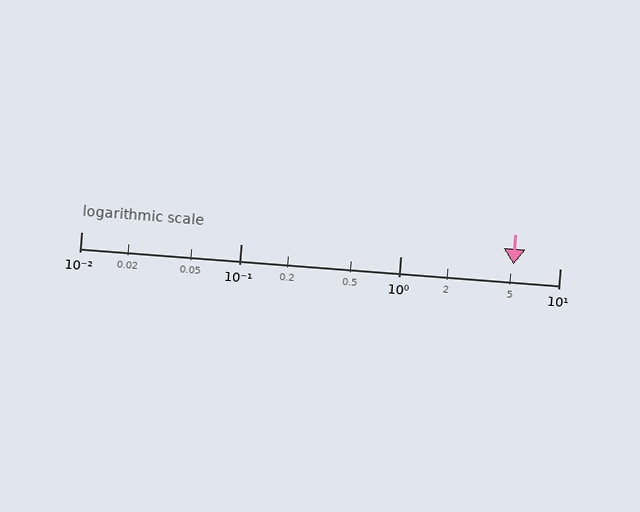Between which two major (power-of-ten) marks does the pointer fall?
The pointer is between 1 and 10.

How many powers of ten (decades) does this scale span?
The scale spans 3 decades, from 0.01 to 10.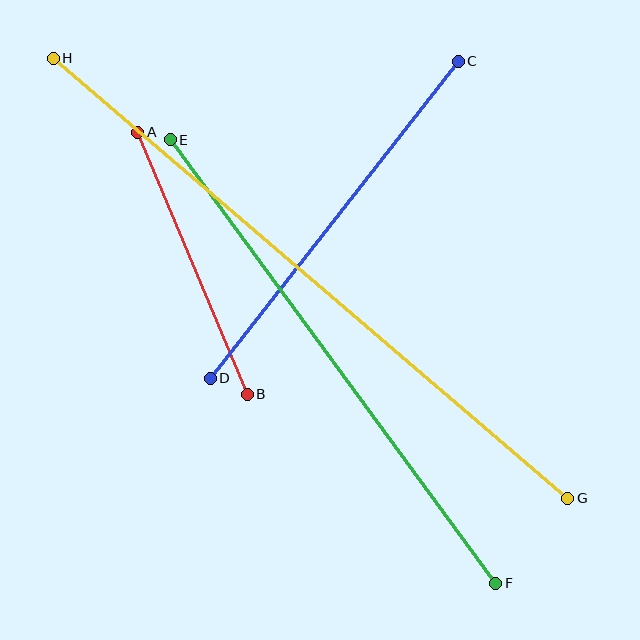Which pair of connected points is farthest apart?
Points G and H are farthest apart.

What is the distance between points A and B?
The distance is approximately 284 pixels.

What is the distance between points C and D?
The distance is approximately 402 pixels.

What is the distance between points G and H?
The distance is approximately 677 pixels.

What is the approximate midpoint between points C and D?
The midpoint is at approximately (334, 220) pixels.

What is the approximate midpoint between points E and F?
The midpoint is at approximately (333, 362) pixels.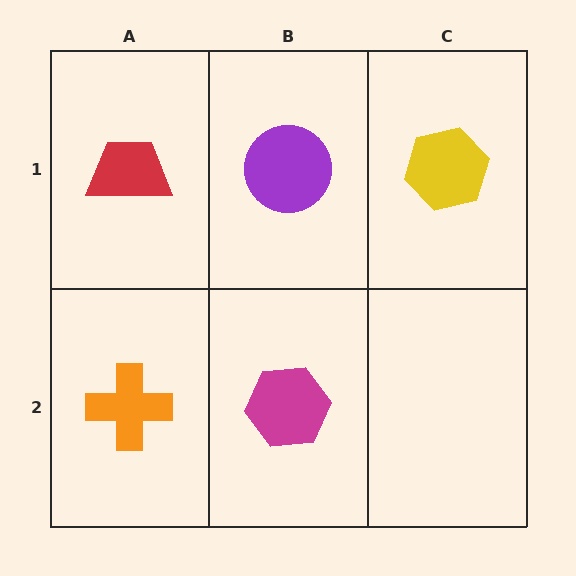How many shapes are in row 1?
3 shapes.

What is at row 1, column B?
A purple circle.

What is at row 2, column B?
A magenta hexagon.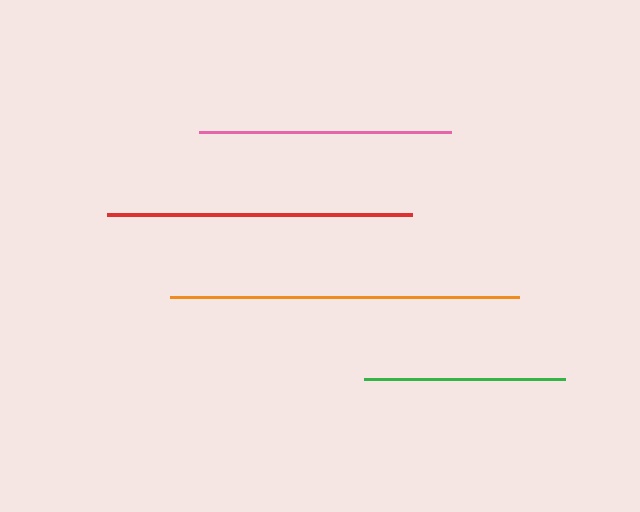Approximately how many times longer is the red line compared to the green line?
The red line is approximately 1.5 times the length of the green line.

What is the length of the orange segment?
The orange segment is approximately 349 pixels long.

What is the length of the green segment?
The green segment is approximately 202 pixels long.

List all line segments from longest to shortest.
From longest to shortest: orange, red, pink, green.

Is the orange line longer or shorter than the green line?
The orange line is longer than the green line.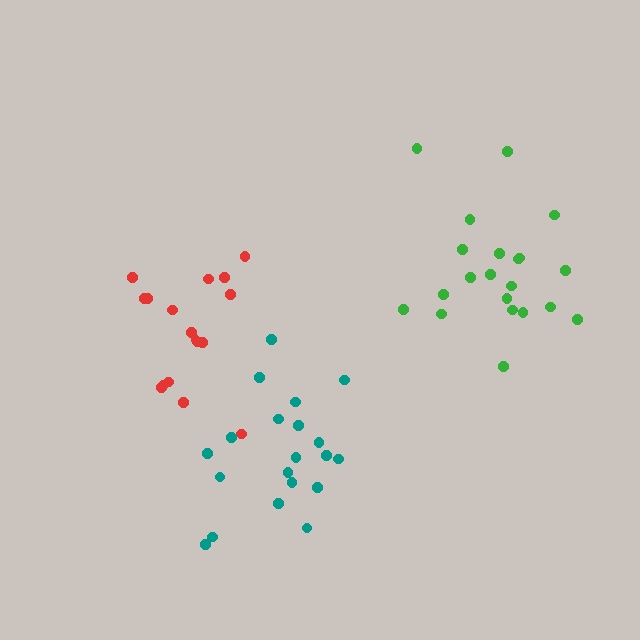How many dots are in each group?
Group 1: 17 dots, Group 2: 21 dots, Group 3: 20 dots (58 total).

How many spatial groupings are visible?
There are 3 spatial groupings.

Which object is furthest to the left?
The red cluster is leftmost.